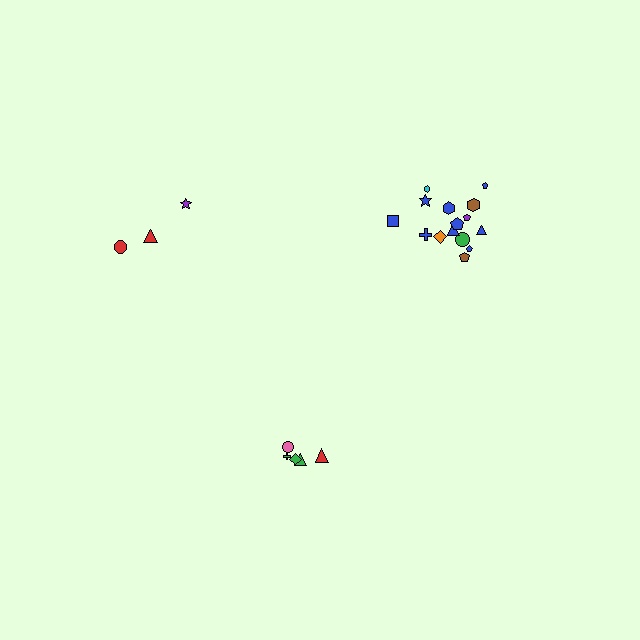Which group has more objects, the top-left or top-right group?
The top-right group.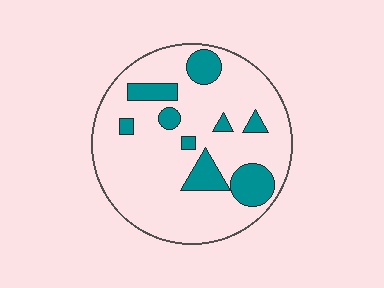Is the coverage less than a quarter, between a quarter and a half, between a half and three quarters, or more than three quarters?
Less than a quarter.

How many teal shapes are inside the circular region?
9.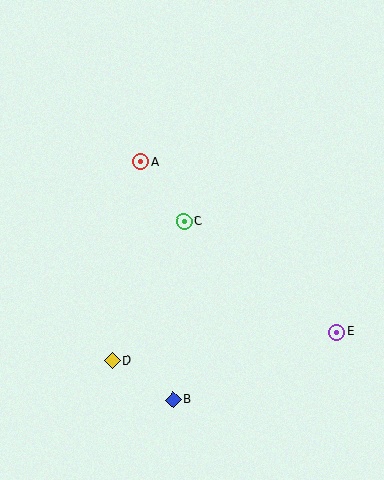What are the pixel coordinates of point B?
Point B is at (173, 400).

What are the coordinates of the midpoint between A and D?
The midpoint between A and D is at (127, 261).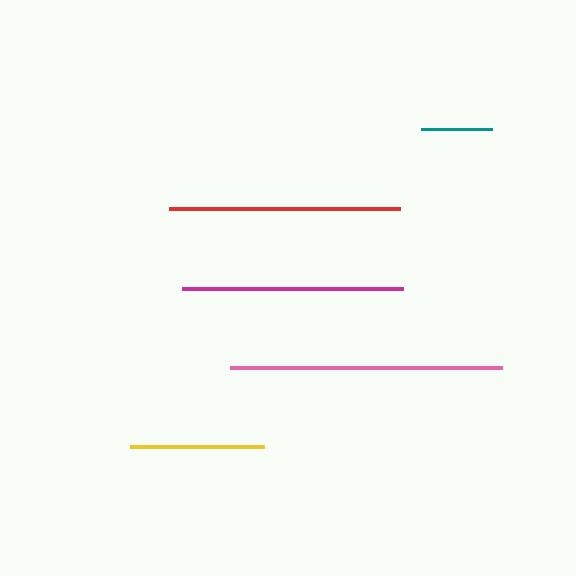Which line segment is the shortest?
The teal line is the shortest at approximately 71 pixels.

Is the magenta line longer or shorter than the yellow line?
The magenta line is longer than the yellow line.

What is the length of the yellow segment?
The yellow segment is approximately 134 pixels long.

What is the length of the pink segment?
The pink segment is approximately 272 pixels long.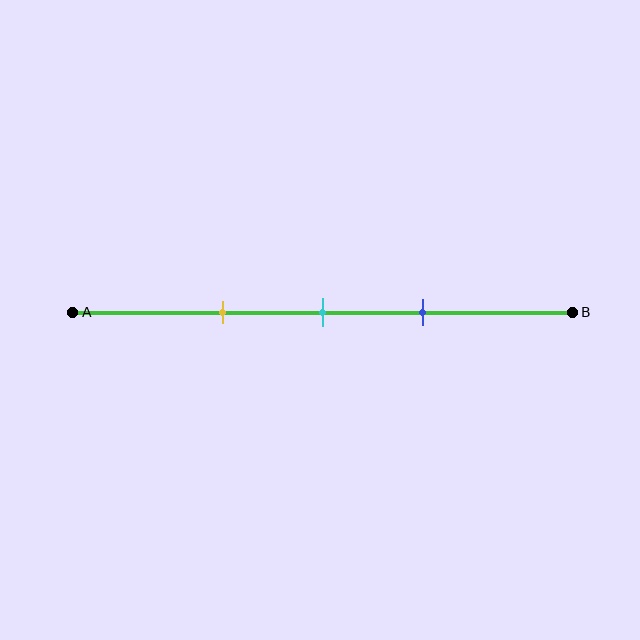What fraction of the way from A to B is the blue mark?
The blue mark is approximately 70% (0.7) of the way from A to B.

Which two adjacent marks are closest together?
The cyan and blue marks are the closest adjacent pair.